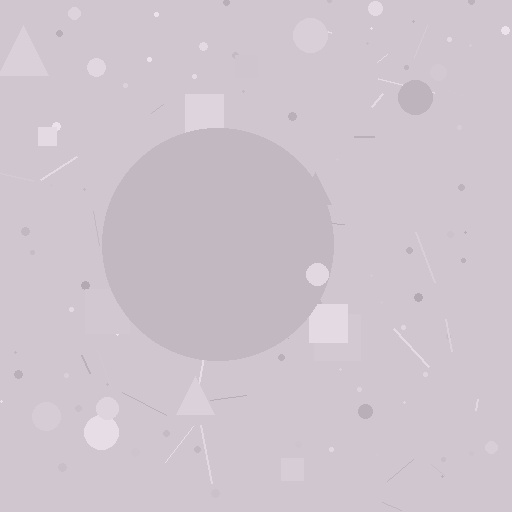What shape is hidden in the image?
A circle is hidden in the image.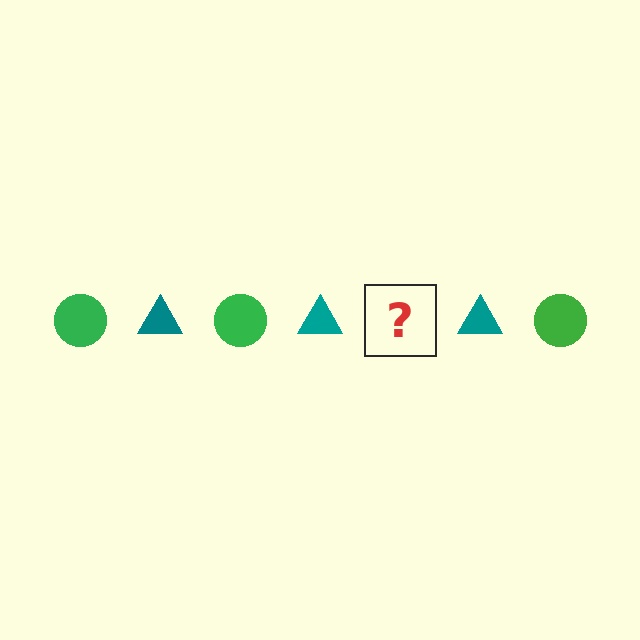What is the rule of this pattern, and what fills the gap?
The rule is that the pattern alternates between green circle and teal triangle. The gap should be filled with a green circle.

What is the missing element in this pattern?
The missing element is a green circle.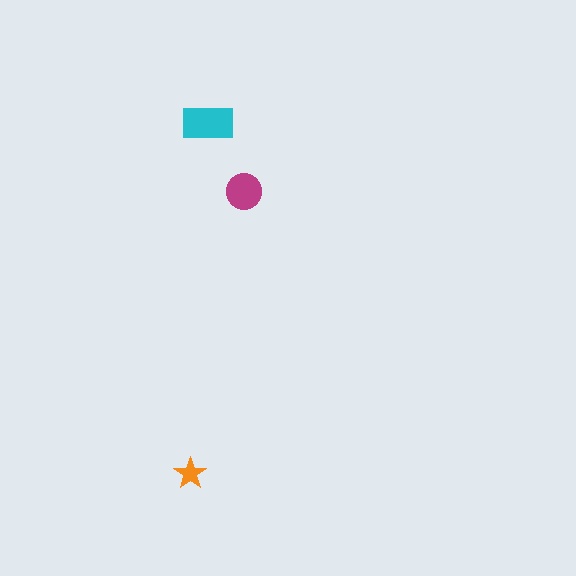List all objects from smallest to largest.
The orange star, the magenta circle, the cyan rectangle.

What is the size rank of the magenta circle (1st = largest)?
2nd.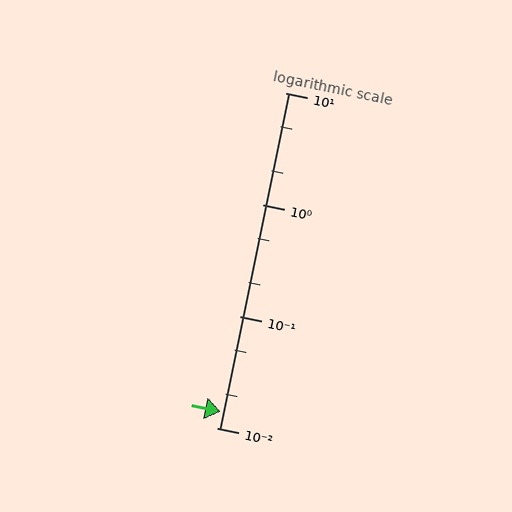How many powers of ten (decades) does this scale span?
The scale spans 3 decades, from 0.01 to 10.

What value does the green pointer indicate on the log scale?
The pointer indicates approximately 0.014.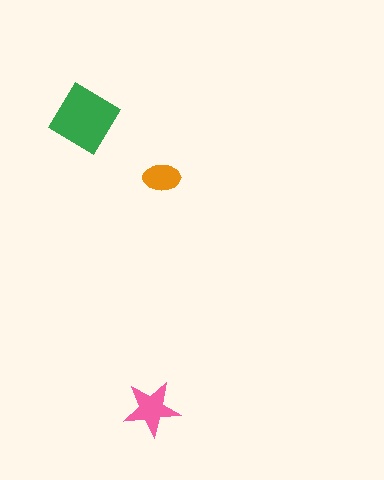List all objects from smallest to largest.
The orange ellipse, the pink star, the green diamond.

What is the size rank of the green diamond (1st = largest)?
1st.